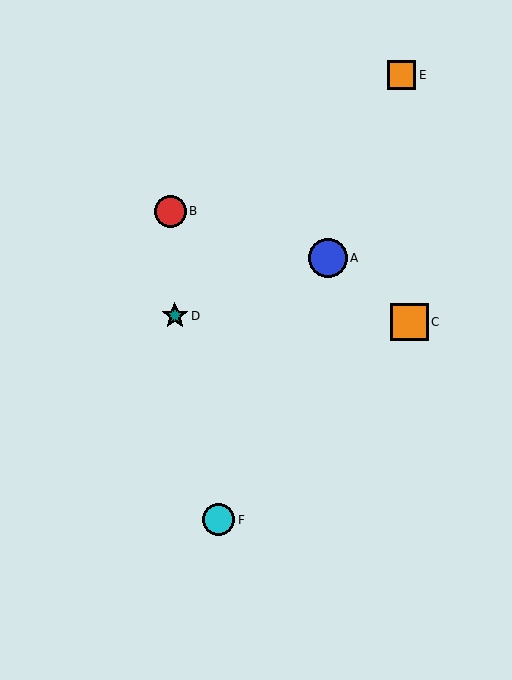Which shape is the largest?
The blue circle (labeled A) is the largest.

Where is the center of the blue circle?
The center of the blue circle is at (328, 258).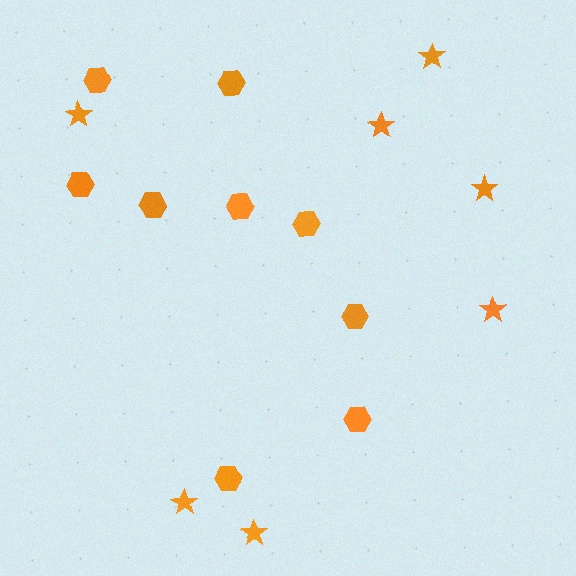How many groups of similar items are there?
There are 2 groups: one group of hexagons (9) and one group of stars (7).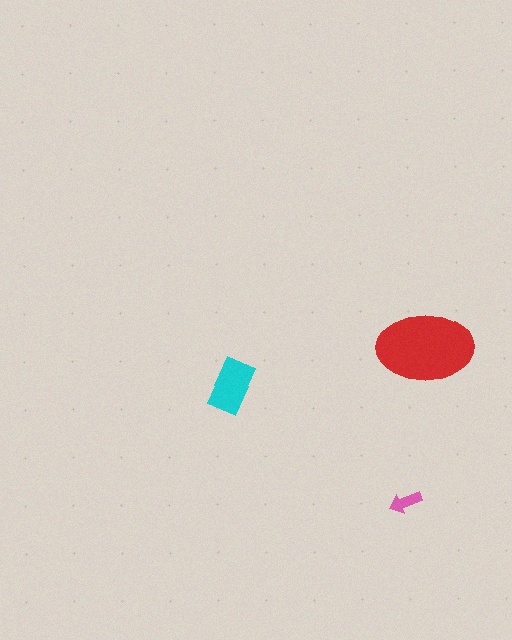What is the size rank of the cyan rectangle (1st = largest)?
2nd.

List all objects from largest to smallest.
The red ellipse, the cyan rectangle, the pink arrow.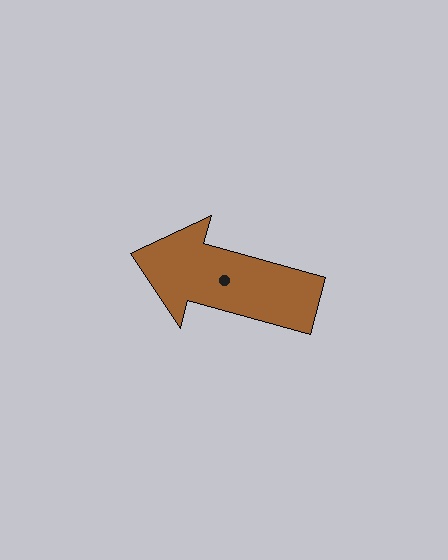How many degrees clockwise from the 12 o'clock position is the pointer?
Approximately 286 degrees.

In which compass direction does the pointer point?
West.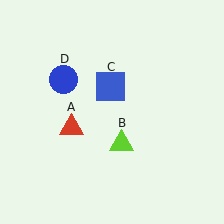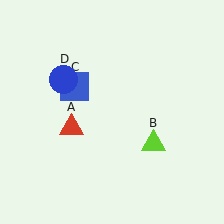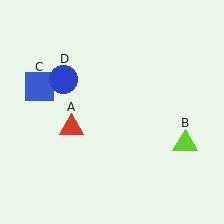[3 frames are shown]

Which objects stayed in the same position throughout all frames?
Red triangle (object A) and blue circle (object D) remained stationary.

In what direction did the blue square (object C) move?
The blue square (object C) moved left.